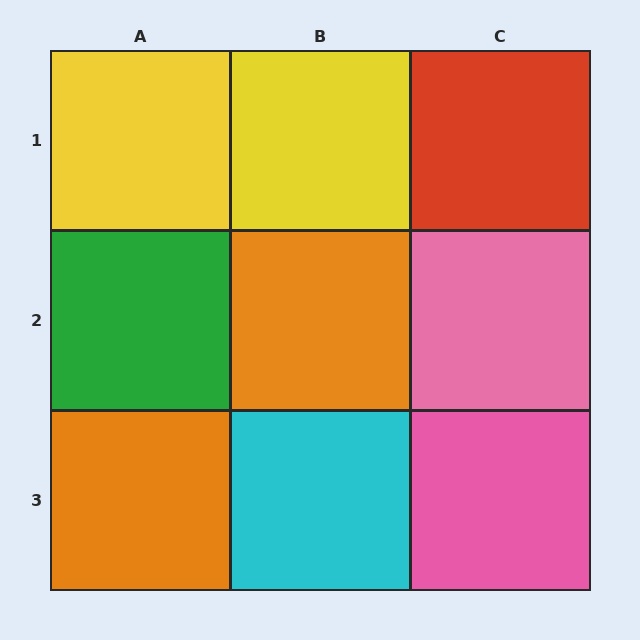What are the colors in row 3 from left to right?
Orange, cyan, pink.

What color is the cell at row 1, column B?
Yellow.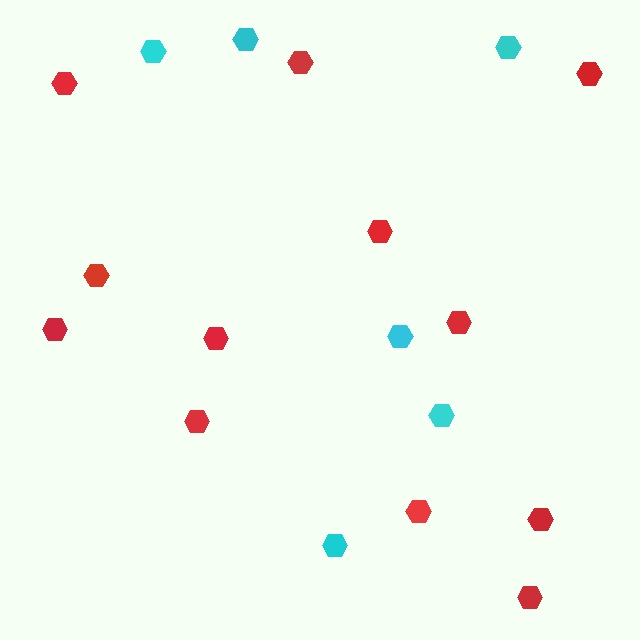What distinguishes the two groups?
There are 2 groups: one group of red hexagons (12) and one group of cyan hexagons (6).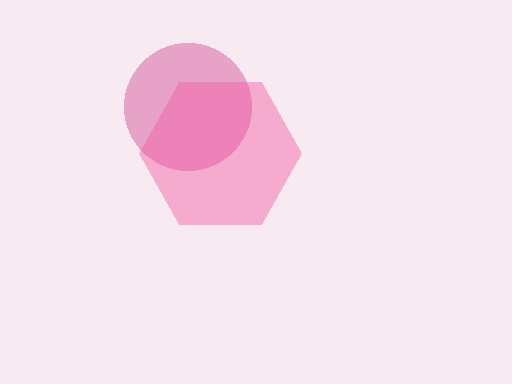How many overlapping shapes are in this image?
There are 2 overlapping shapes in the image.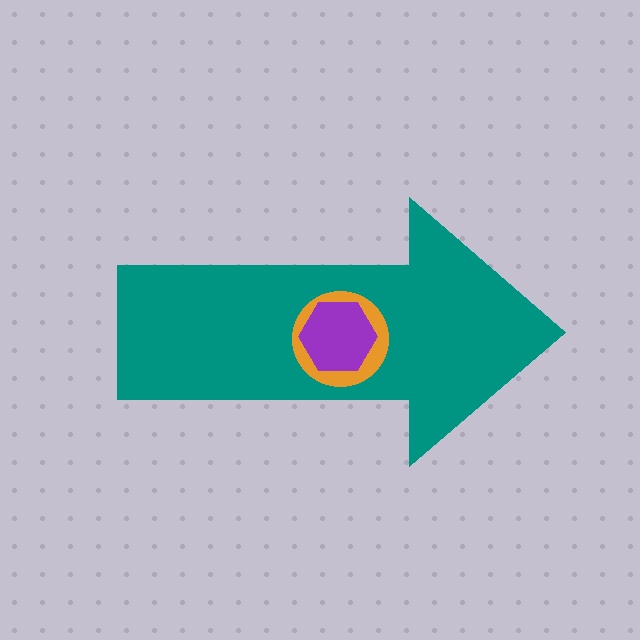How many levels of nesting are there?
3.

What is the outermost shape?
The teal arrow.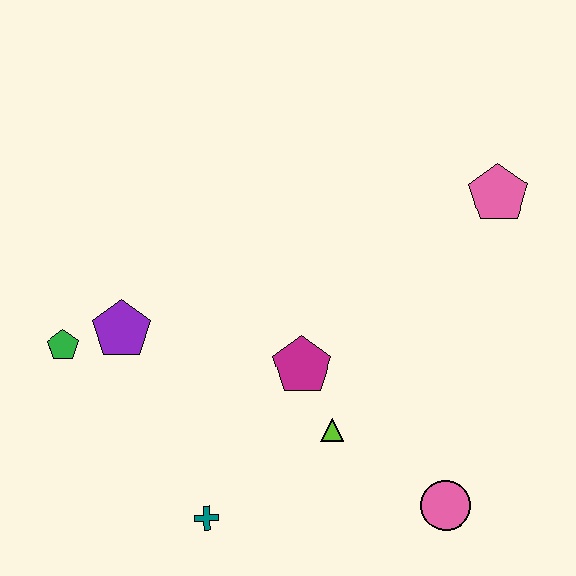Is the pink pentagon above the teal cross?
Yes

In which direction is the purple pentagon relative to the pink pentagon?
The purple pentagon is to the left of the pink pentagon.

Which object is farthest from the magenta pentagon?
The pink pentagon is farthest from the magenta pentagon.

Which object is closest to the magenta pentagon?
The lime triangle is closest to the magenta pentagon.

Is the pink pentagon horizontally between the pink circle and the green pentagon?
No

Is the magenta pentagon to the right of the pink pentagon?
No